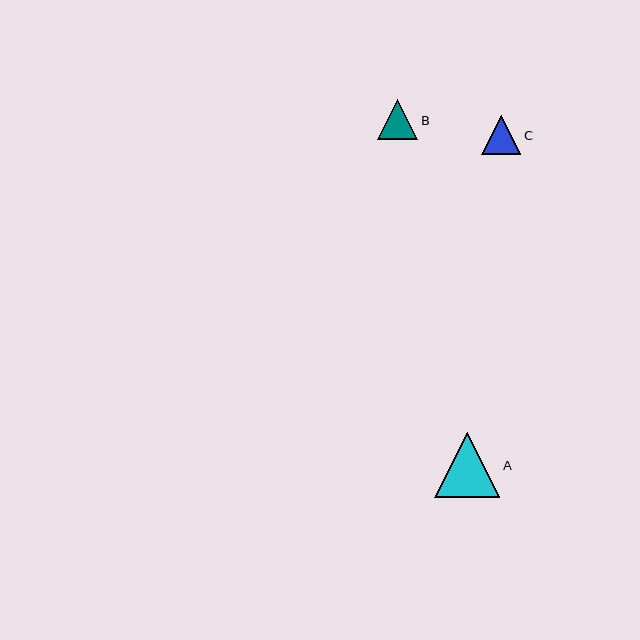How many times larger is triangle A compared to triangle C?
Triangle A is approximately 1.7 times the size of triangle C.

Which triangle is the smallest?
Triangle C is the smallest with a size of approximately 39 pixels.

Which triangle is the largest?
Triangle A is the largest with a size of approximately 65 pixels.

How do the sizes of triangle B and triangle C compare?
Triangle B and triangle C are approximately the same size.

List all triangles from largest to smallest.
From largest to smallest: A, B, C.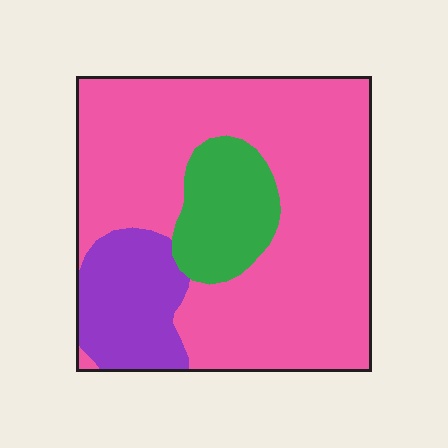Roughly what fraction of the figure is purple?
Purple covers roughly 15% of the figure.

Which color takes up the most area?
Pink, at roughly 70%.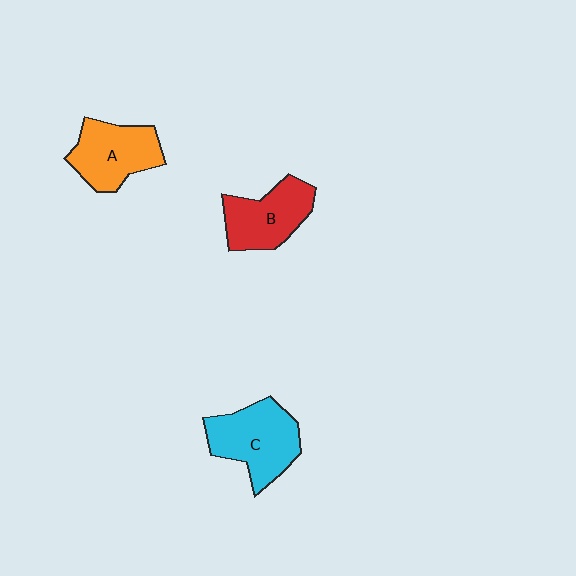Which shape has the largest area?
Shape C (cyan).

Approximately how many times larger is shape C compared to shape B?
Approximately 1.2 times.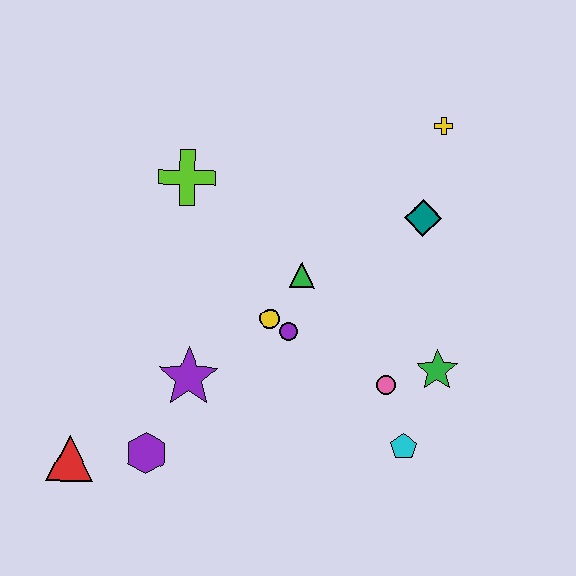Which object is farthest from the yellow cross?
The red triangle is farthest from the yellow cross.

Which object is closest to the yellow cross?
The teal diamond is closest to the yellow cross.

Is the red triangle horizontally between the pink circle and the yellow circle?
No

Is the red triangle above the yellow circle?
No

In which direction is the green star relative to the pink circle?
The green star is to the right of the pink circle.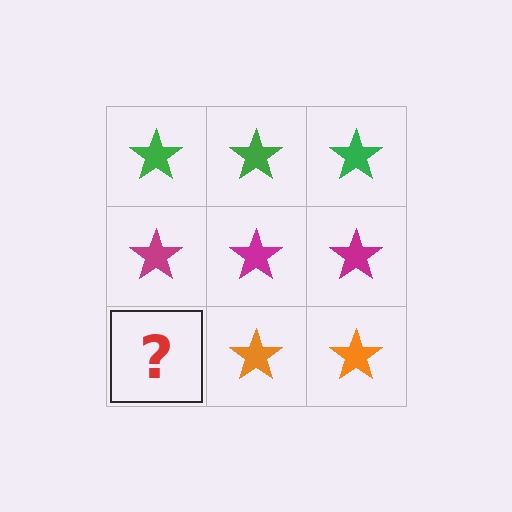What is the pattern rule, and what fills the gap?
The rule is that each row has a consistent color. The gap should be filled with an orange star.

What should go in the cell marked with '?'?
The missing cell should contain an orange star.